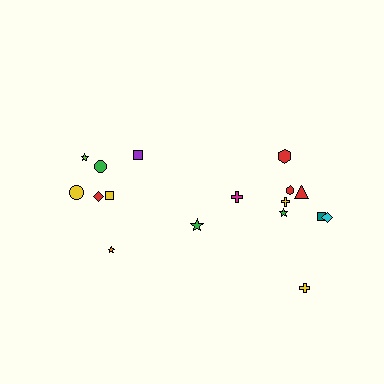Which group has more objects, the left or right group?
The right group.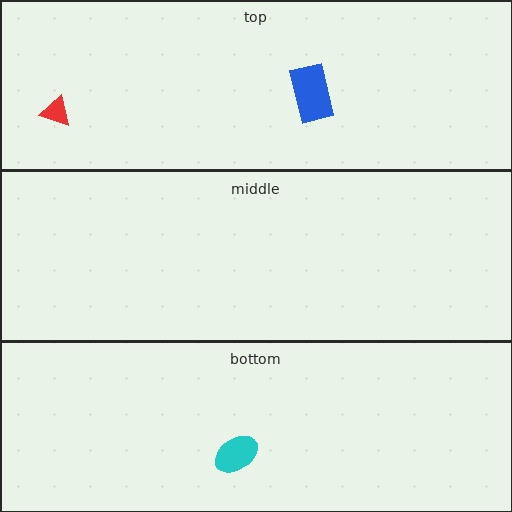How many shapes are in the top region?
2.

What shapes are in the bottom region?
The cyan ellipse.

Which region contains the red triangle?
The top region.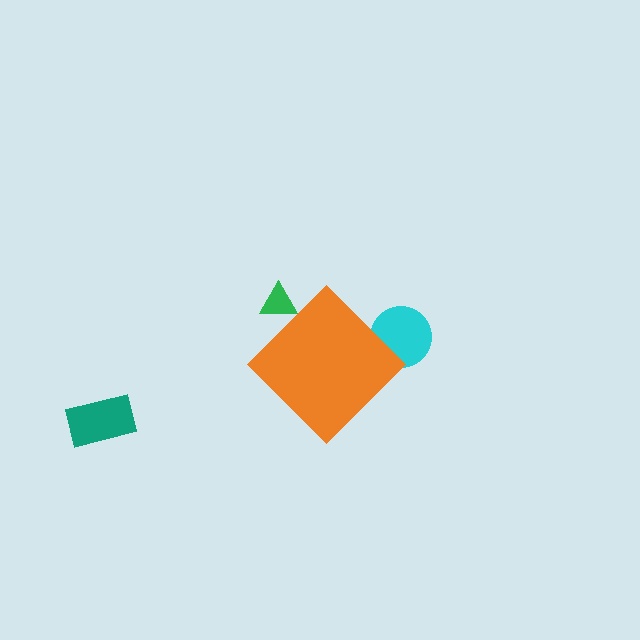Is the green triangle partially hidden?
Yes, the green triangle is partially hidden behind the orange diamond.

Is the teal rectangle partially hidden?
No, the teal rectangle is fully visible.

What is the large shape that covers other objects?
An orange diamond.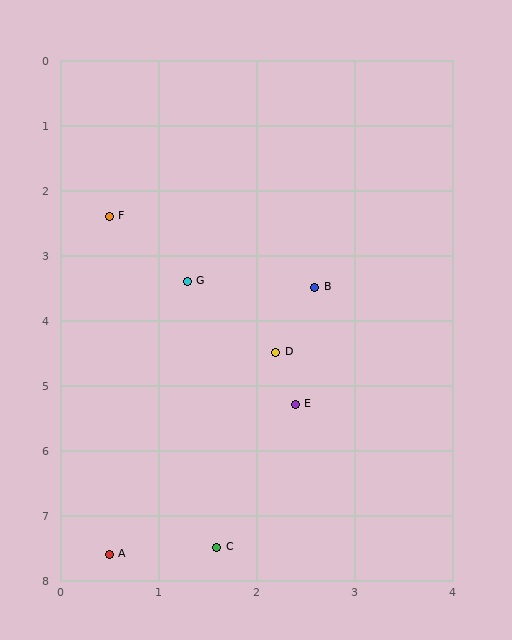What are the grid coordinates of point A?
Point A is at approximately (0.5, 7.6).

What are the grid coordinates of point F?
Point F is at approximately (0.5, 2.4).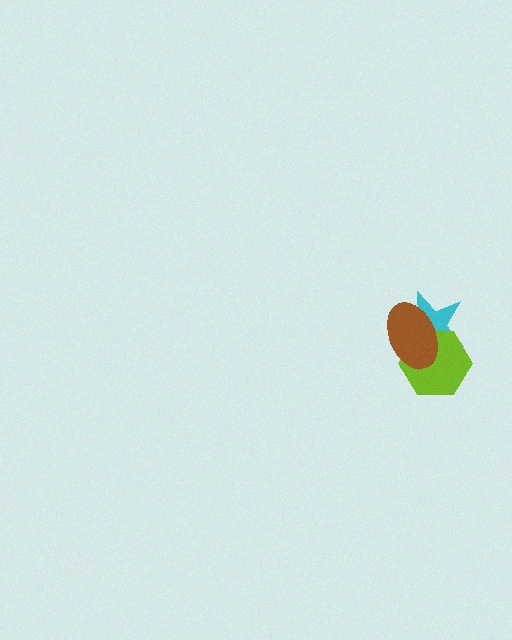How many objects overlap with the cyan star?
2 objects overlap with the cyan star.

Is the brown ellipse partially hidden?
No, no other shape covers it.